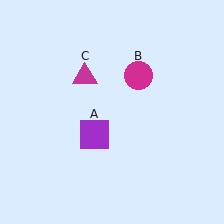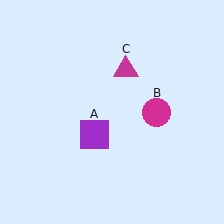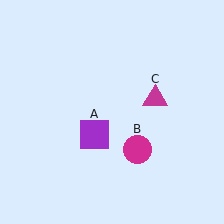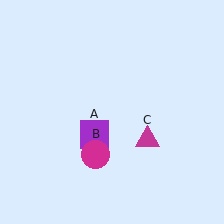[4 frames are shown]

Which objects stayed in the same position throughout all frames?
Purple square (object A) remained stationary.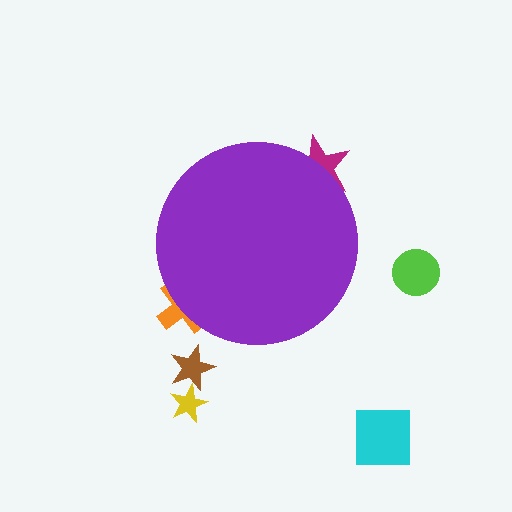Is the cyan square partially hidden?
No, the cyan square is fully visible.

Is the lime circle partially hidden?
No, the lime circle is fully visible.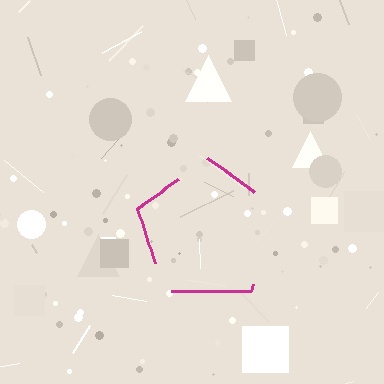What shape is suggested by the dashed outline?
The dashed outline suggests a pentagon.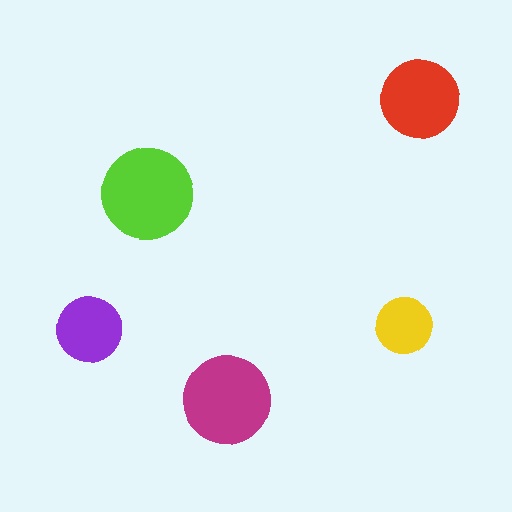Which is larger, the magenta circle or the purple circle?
The magenta one.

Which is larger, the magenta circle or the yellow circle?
The magenta one.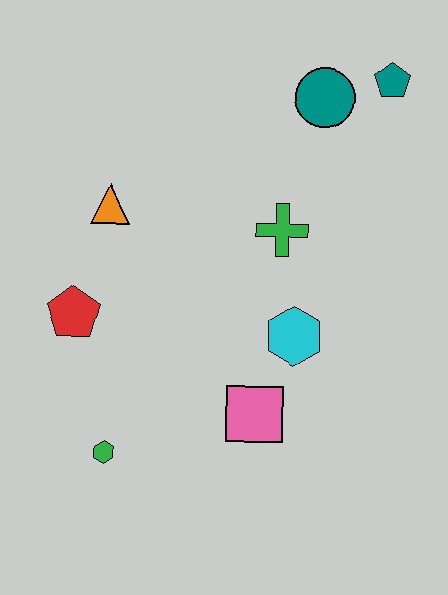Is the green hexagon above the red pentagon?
No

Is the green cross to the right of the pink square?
Yes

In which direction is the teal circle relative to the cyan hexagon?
The teal circle is above the cyan hexagon.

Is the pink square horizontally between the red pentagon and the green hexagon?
No